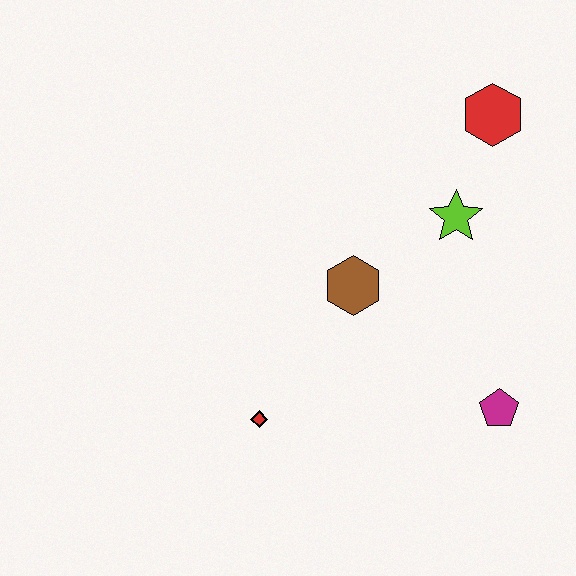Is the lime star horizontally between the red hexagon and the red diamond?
Yes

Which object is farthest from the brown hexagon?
The red hexagon is farthest from the brown hexagon.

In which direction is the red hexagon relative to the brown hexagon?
The red hexagon is above the brown hexagon.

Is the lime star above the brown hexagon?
Yes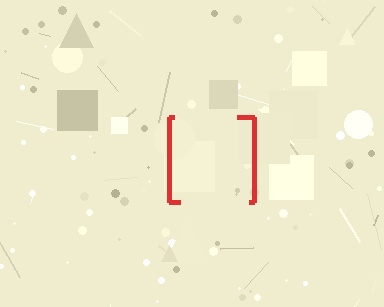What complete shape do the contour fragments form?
The contour fragments form a square.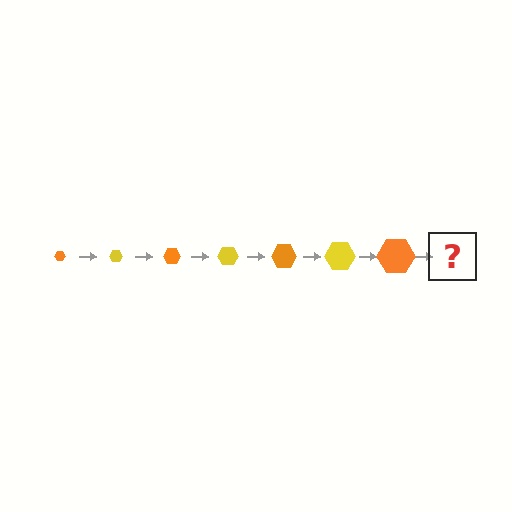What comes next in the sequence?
The next element should be a yellow hexagon, larger than the previous one.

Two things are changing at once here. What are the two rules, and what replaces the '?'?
The two rules are that the hexagon grows larger each step and the color cycles through orange and yellow. The '?' should be a yellow hexagon, larger than the previous one.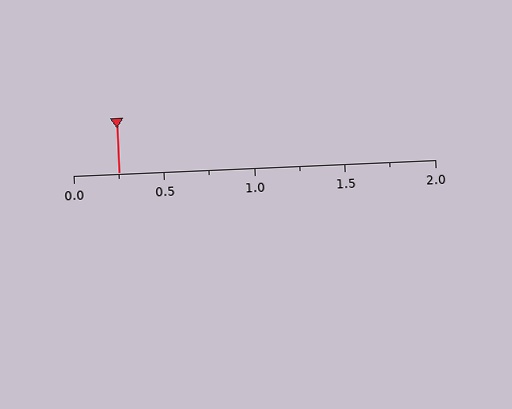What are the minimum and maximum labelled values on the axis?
The axis runs from 0.0 to 2.0.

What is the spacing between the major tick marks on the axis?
The major ticks are spaced 0.5 apart.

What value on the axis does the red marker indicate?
The marker indicates approximately 0.25.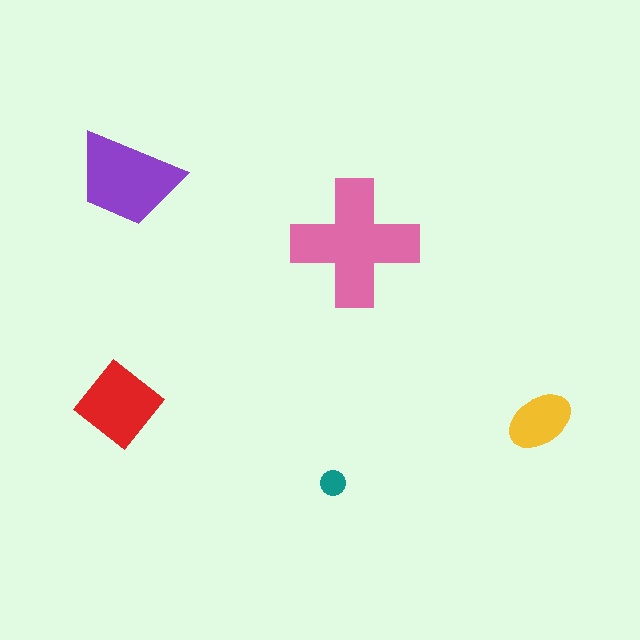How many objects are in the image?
There are 5 objects in the image.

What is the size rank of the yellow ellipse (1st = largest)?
4th.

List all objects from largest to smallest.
The pink cross, the purple trapezoid, the red diamond, the yellow ellipse, the teal circle.